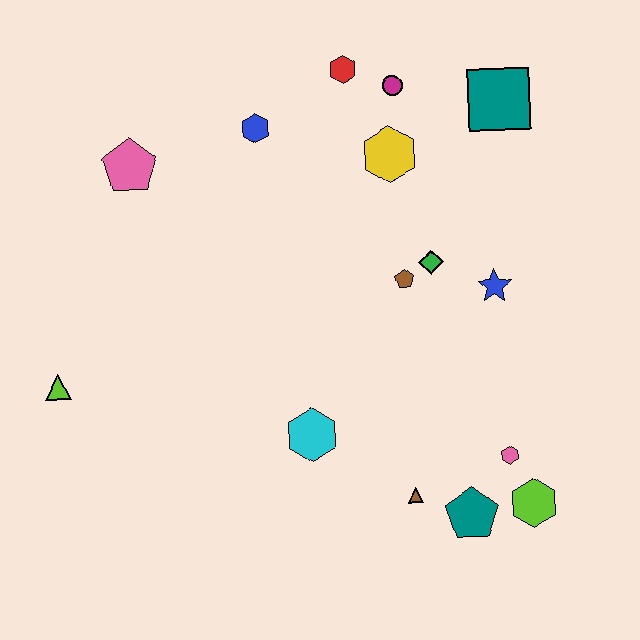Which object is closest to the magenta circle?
The red hexagon is closest to the magenta circle.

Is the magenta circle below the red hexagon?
Yes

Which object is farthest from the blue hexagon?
The lime hexagon is farthest from the blue hexagon.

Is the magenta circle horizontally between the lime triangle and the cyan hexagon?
No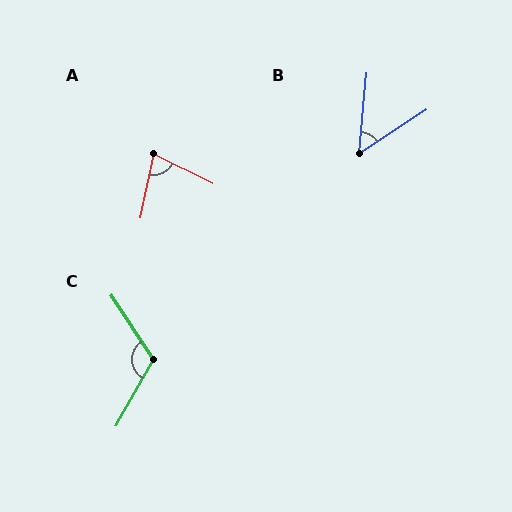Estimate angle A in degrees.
Approximately 75 degrees.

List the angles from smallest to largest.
B (51°), A (75°), C (117°).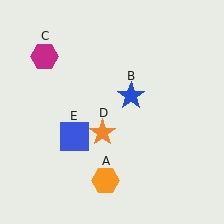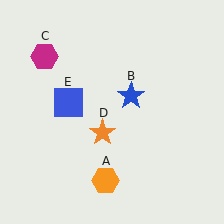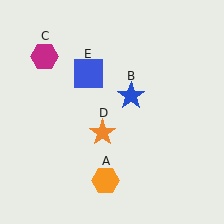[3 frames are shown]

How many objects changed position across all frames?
1 object changed position: blue square (object E).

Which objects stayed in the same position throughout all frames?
Orange hexagon (object A) and blue star (object B) and magenta hexagon (object C) and orange star (object D) remained stationary.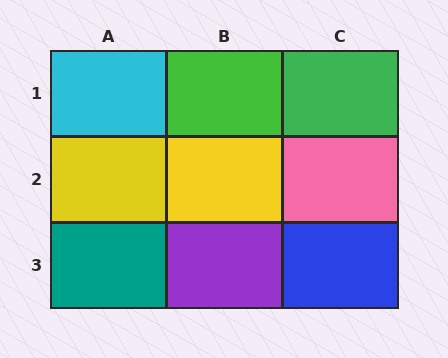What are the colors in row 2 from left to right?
Yellow, yellow, pink.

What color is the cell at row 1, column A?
Cyan.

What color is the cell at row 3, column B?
Purple.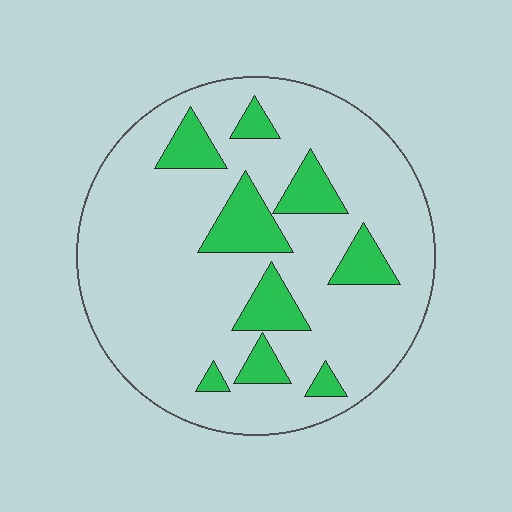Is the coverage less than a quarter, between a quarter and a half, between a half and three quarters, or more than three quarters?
Less than a quarter.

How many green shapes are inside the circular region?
9.